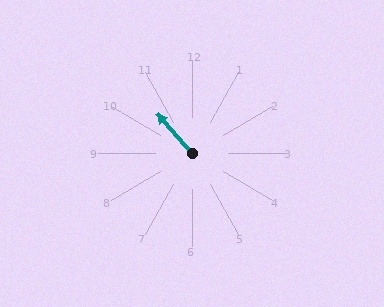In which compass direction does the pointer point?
Northwest.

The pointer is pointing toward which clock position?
Roughly 11 o'clock.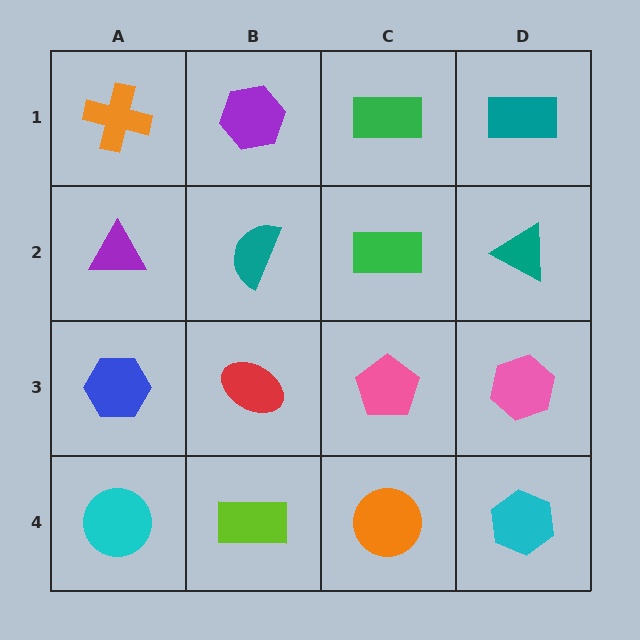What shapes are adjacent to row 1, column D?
A teal triangle (row 2, column D), a green rectangle (row 1, column C).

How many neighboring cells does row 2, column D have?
3.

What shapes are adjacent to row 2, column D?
A teal rectangle (row 1, column D), a pink hexagon (row 3, column D), a green rectangle (row 2, column C).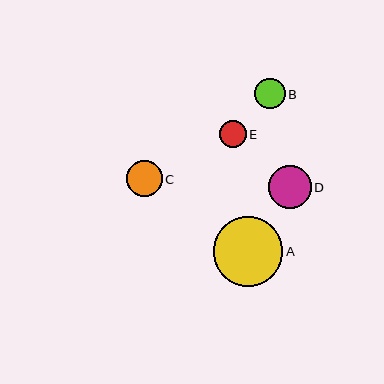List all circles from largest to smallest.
From largest to smallest: A, D, C, B, E.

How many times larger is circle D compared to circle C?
Circle D is approximately 1.2 times the size of circle C.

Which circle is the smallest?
Circle E is the smallest with a size of approximately 26 pixels.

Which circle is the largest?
Circle A is the largest with a size of approximately 70 pixels.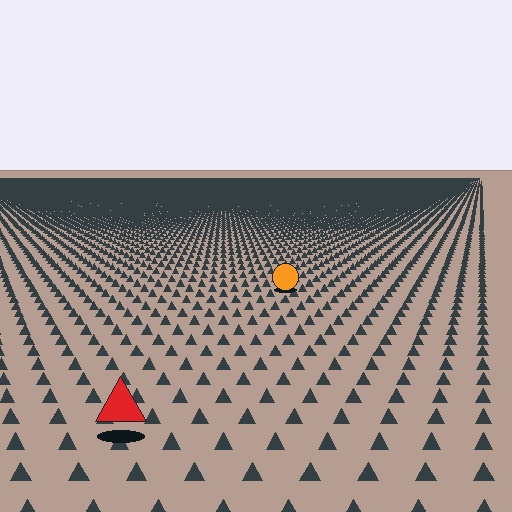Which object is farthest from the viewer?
The orange circle is farthest from the viewer. It appears smaller and the ground texture around it is denser.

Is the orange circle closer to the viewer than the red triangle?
No. The red triangle is closer — you can tell from the texture gradient: the ground texture is coarser near it.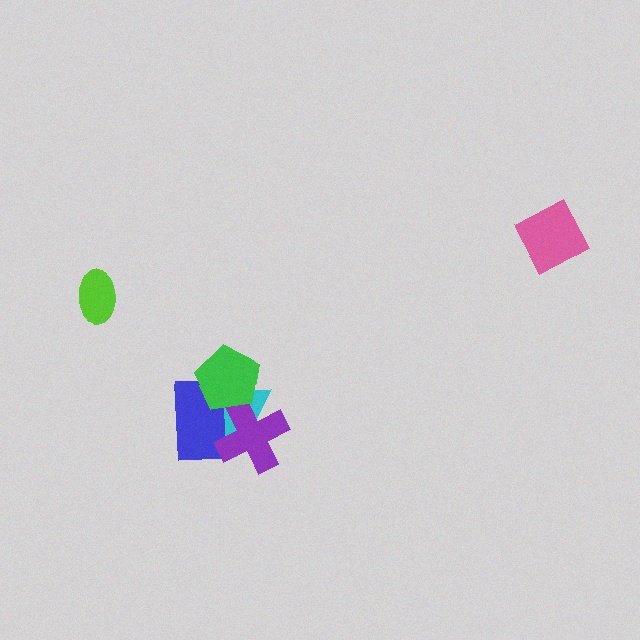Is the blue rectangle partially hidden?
Yes, it is partially covered by another shape.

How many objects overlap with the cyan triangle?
3 objects overlap with the cyan triangle.